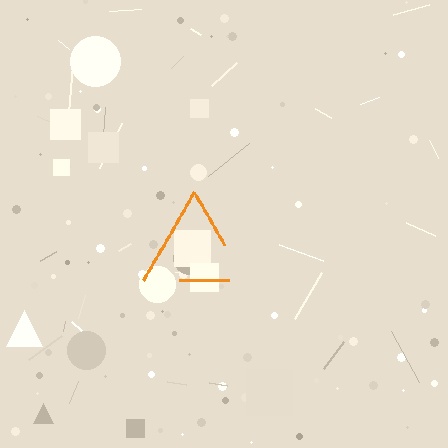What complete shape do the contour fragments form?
The contour fragments form a triangle.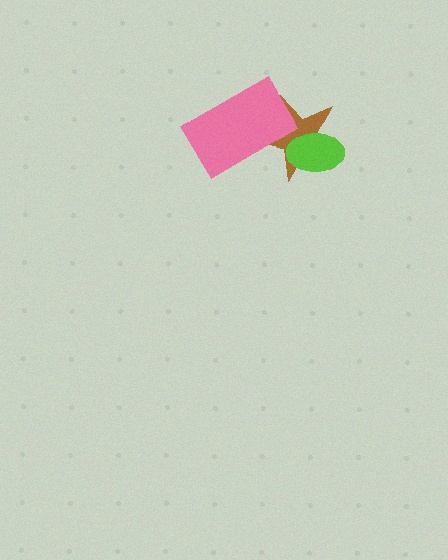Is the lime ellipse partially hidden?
No, no other shape covers it.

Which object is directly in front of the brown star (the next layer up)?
The lime ellipse is directly in front of the brown star.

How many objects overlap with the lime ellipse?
1 object overlaps with the lime ellipse.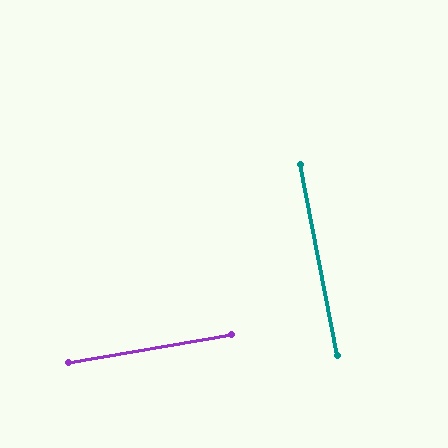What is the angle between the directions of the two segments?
Approximately 89 degrees.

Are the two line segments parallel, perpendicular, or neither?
Perpendicular — they meet at approximately 89°.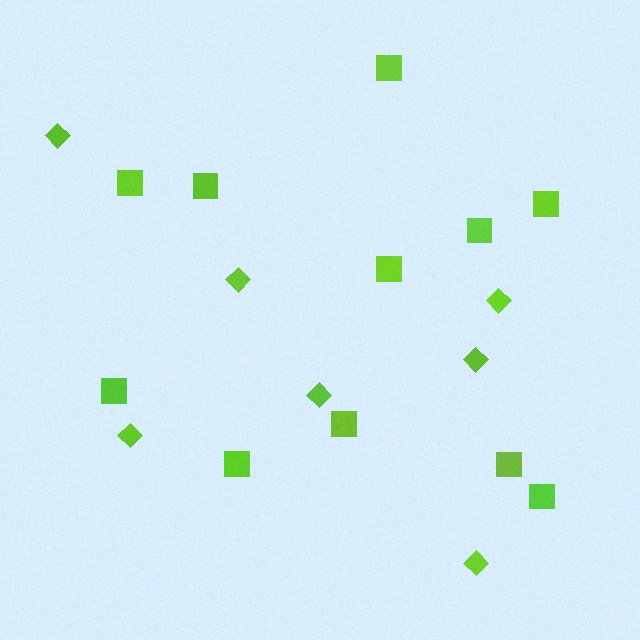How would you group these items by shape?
There are 2 groups: one group of squares (11) and one group of diamonds (7).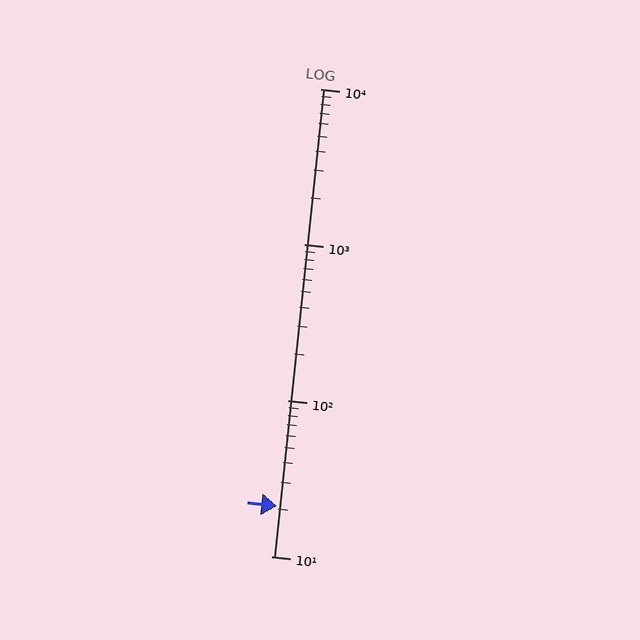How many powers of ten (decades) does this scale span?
The scale spans 3 decades, from 10 to 10000.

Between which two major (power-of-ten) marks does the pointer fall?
The pointer is between 10 and 100.